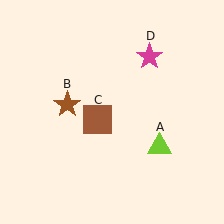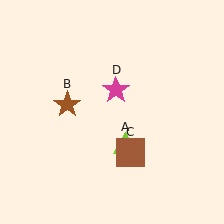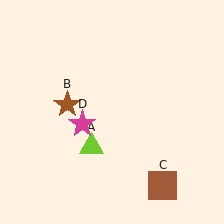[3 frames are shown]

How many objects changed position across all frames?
3 objects changed position: lime triangle (object A), brown square (object C), magenta star (object D).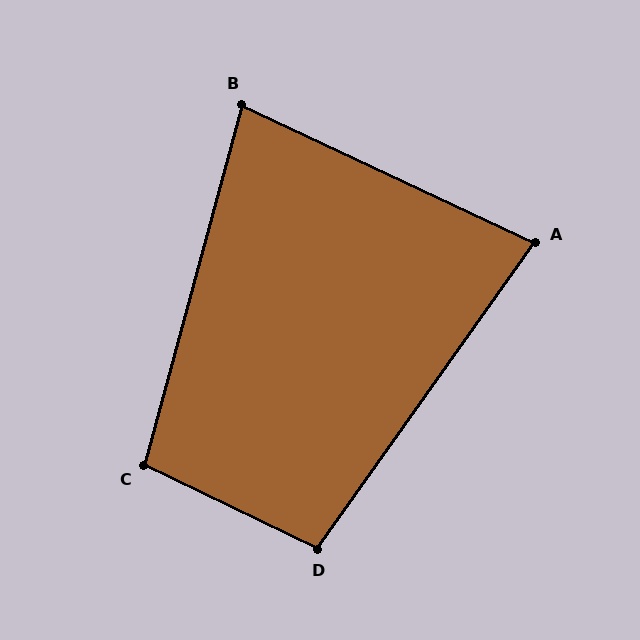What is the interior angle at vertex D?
Approximately 100 degrees (obtuse).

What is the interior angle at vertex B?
Approximately 80 degrees (acute).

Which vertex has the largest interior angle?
C, at approximately 100 degrees.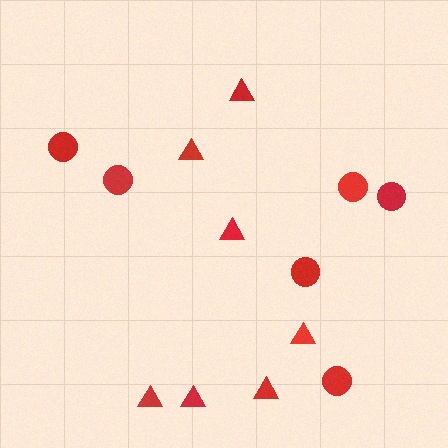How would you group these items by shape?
There are 2 groups: one group of circles (6) and one group of triangles (7).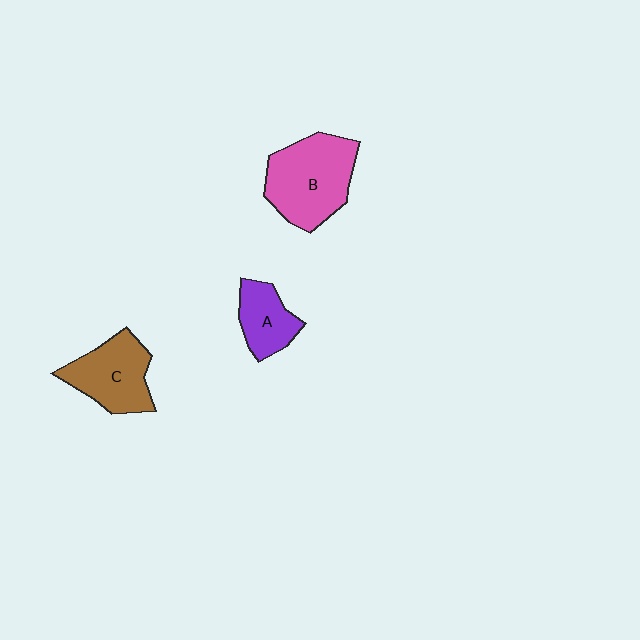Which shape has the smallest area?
Shape A (purple).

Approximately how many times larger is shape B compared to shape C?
Approximately 1.3 times.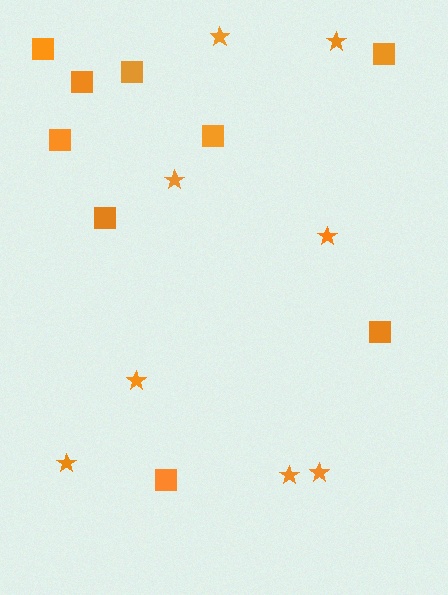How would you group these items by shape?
There are 2 groups: one group of squares (9) and one group of stars (8).